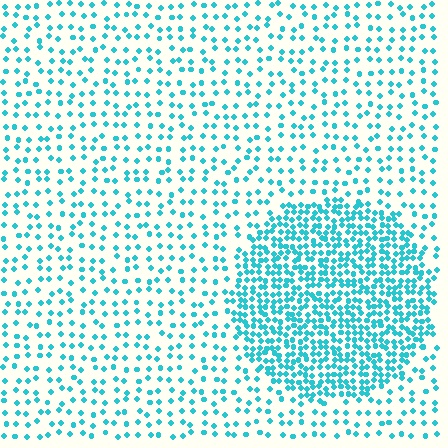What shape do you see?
I see a circle.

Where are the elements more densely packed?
The elements are more densely packed inside the circle boundary.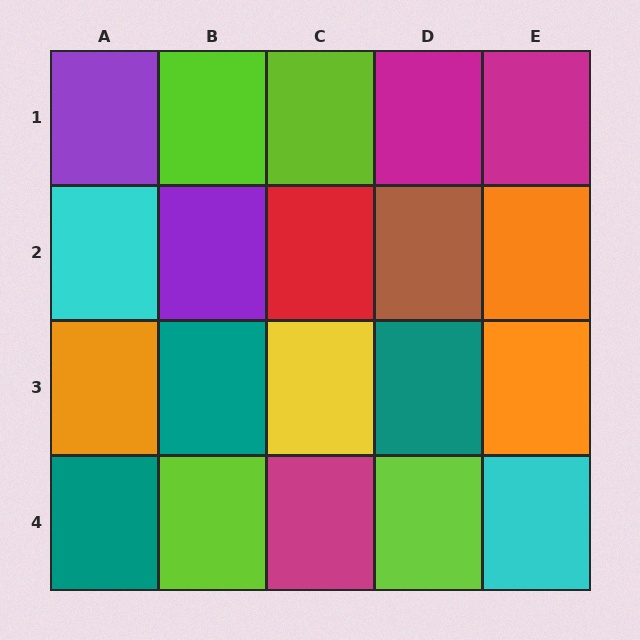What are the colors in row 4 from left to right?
Teal, lime, magenta, lime, cyan.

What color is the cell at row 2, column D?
Brown.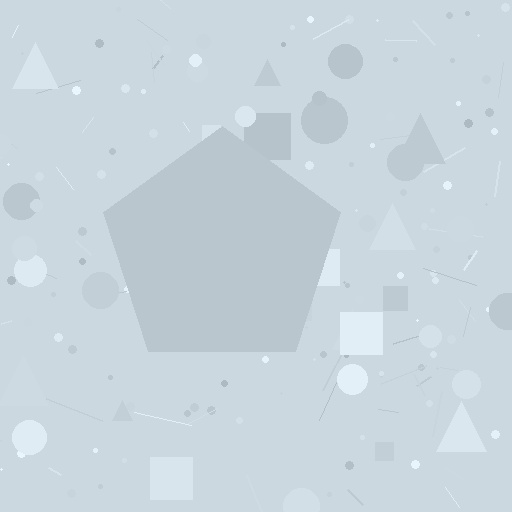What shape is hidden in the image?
A pentagon is hidden in the image.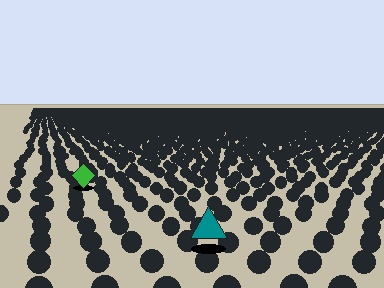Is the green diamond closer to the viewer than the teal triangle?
No. The teal triangle is closer — you can tell from the texture gradient: the ground texture is coarser near it.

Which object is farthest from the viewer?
The green diamond is farthest from the viewer. It appears smaller and the ground texture around it is denser.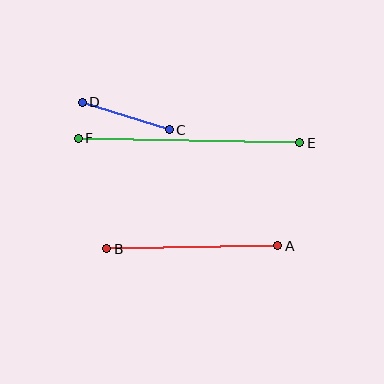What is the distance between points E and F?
The distance is approximately 222 pixels.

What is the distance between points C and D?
The distance is approximately 91 pixels.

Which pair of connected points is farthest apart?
Points E and F are farthest apart.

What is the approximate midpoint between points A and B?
The midpoint is at approximately (192, 247) pixels.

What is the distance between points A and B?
The distance is approximately 171 pixels.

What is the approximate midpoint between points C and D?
The midpoint is at approximately (126, 116) pixels.